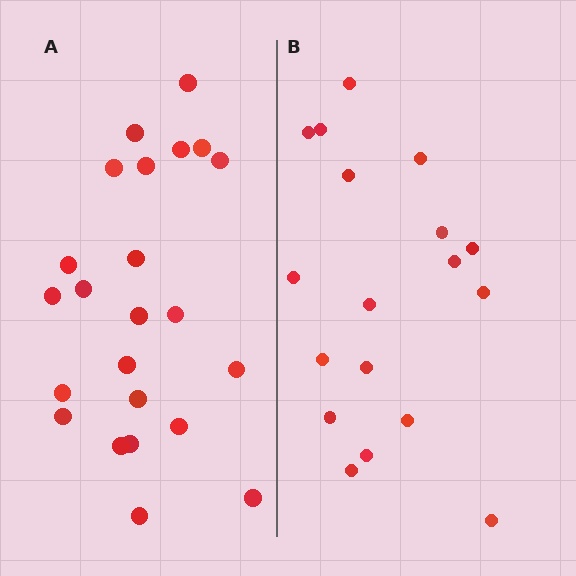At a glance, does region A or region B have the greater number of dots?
Region A (the left region) has more dots.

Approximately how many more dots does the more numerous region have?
Region A has about 5 more dots than region B.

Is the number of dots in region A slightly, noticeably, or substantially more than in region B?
Region A has noticeably more, but not dramatically so. The ratio is roughly 1.3 to 1.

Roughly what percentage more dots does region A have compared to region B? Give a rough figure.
About 30% more.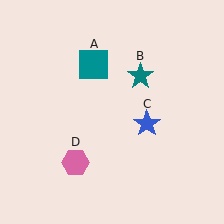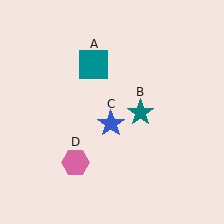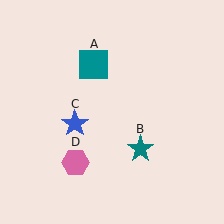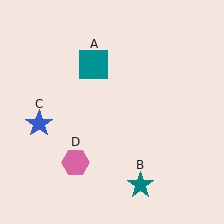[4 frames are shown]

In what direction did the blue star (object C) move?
The blue star (object C) moved left.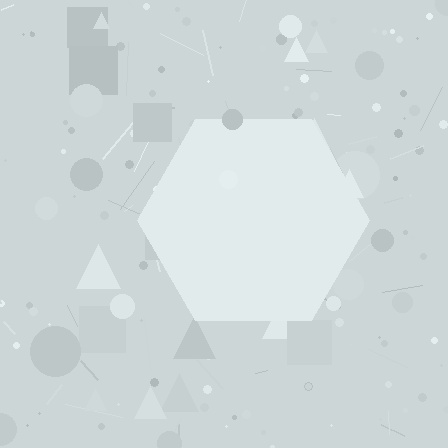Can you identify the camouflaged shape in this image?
The camouflaged shape is a hexagon.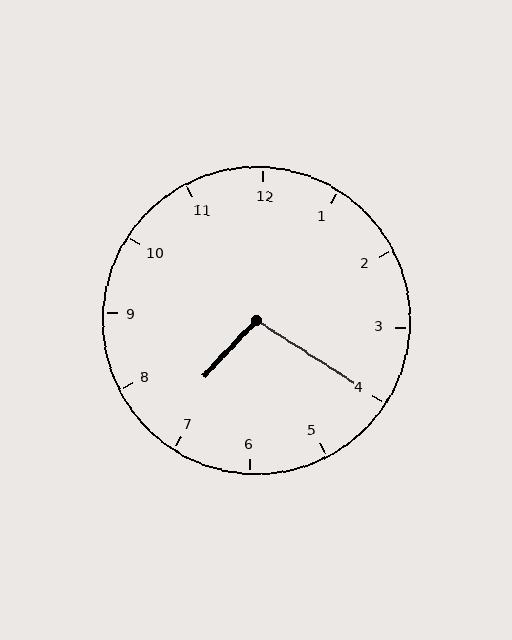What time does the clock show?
7:20.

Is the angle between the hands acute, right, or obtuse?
It is obtuse.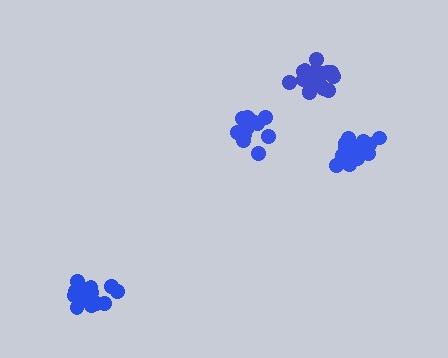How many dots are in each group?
Group 1: 13 dots, Group 2: 18 dots, Group 3: 18 dots, Group 4: 14 dots (63 total).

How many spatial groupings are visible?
There are 4 spatial groupings.